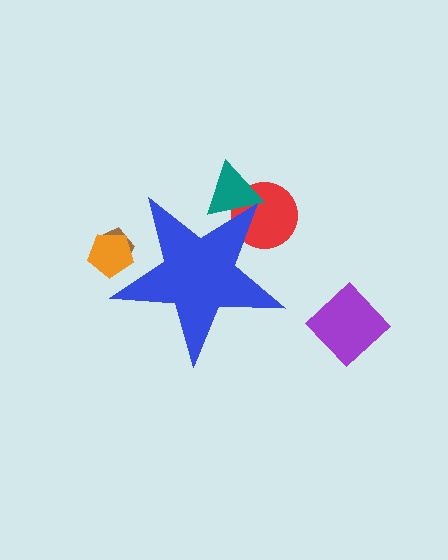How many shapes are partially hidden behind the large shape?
4 shapes are partially hidden.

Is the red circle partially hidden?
Yes, the red circle is partially hidden behind the blue star.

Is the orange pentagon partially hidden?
Yes, the orange pentagon is partially hidden behind the blue star.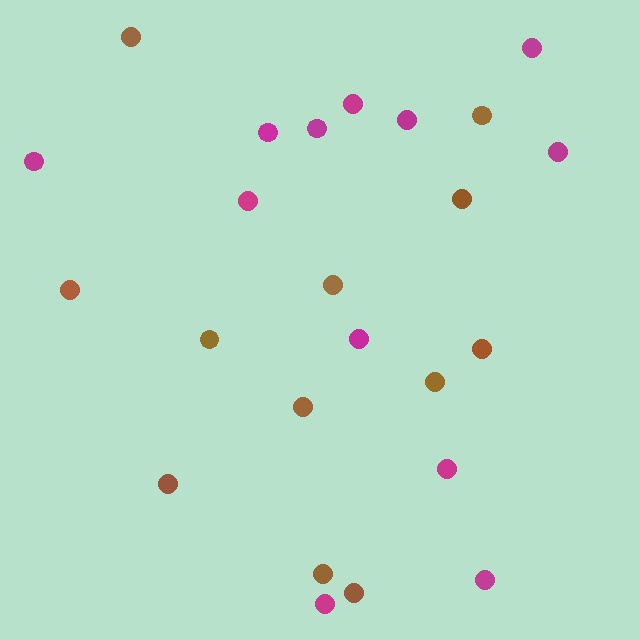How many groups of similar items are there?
There are 2 groups: one group of brown circles (12) and one group of magenta circles (12).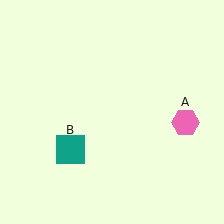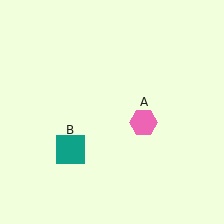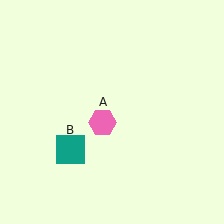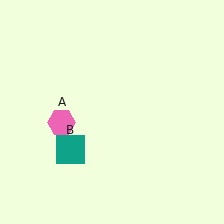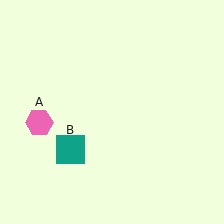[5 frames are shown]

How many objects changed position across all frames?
1 object changed position: pink hexagon (object A).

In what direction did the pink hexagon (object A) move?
The pink hexagon (object A) moved left.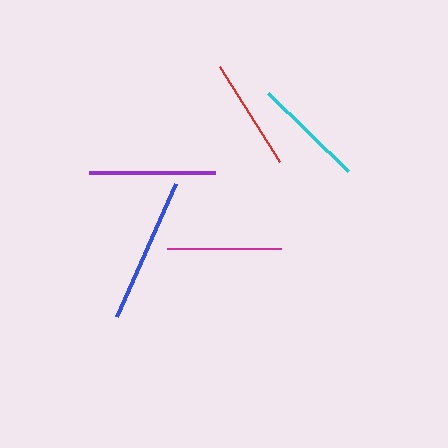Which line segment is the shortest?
The cyan line is the shortest at approximately 111 pixels.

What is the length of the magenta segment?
The magenta segment is approximately 114 pixels long.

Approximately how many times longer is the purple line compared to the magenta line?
The purple line is approximately 1.1 times the length of the magenta line.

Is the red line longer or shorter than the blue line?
The blue line is longer than the red line.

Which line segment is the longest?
The blue line is the longest at approximately 145 pixels.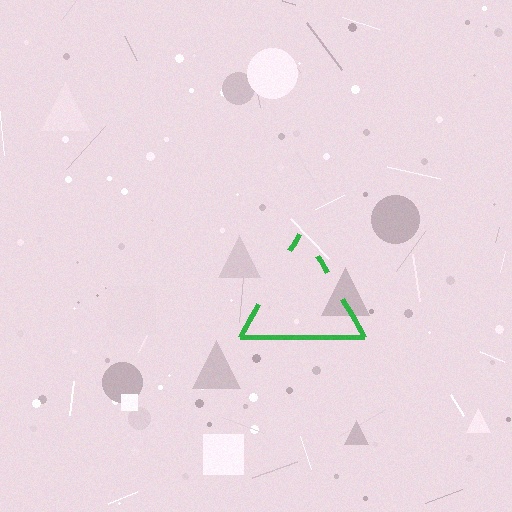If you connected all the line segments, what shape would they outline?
They would outline a triangle.